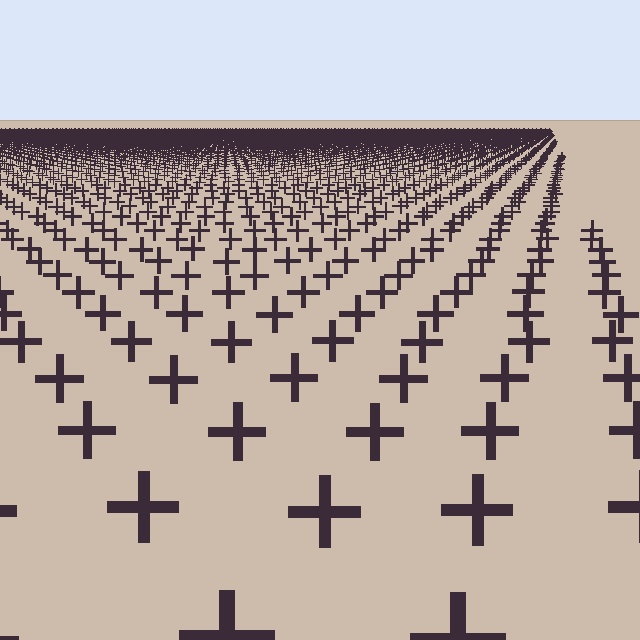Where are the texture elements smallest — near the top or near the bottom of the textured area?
Near the top.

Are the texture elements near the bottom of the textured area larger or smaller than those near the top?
Larger. Near the bottom, elements are closer to the viewer and appear at a bigger on-screen size.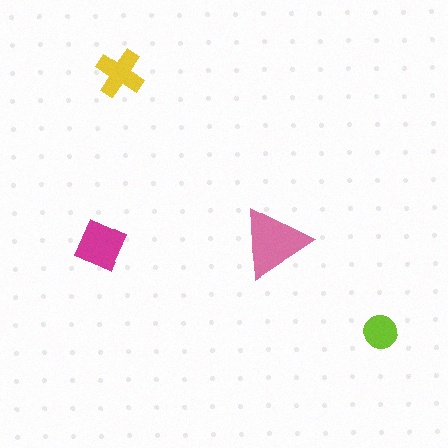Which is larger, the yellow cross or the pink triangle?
The pink triangle.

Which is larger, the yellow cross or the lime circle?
The yellow cross.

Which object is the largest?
The pink triangle.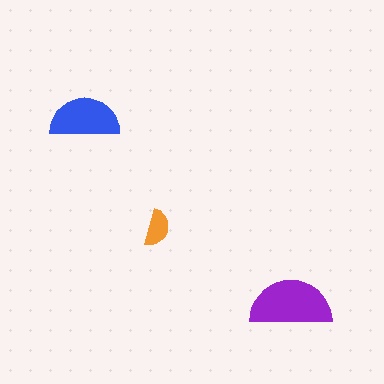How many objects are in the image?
There are 3 objects in the image.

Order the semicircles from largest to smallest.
the purple one, the blue one, the orange one.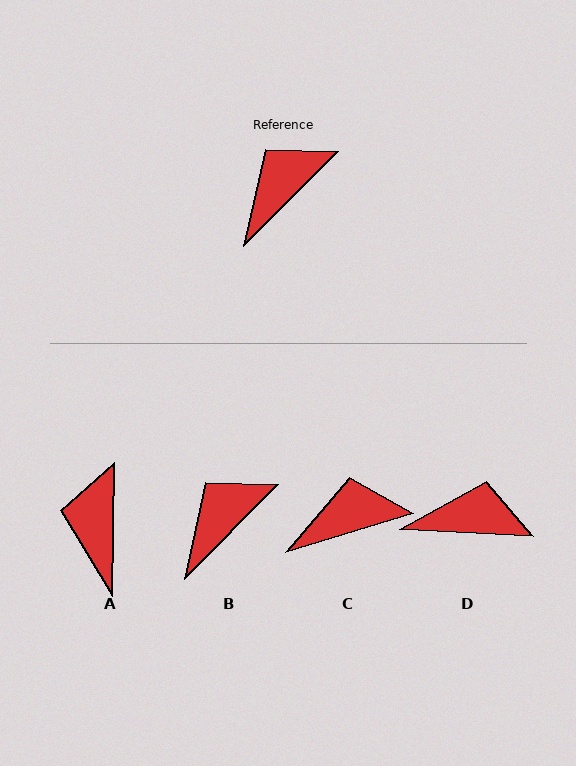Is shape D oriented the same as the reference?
No, it is off by about 48 degrees.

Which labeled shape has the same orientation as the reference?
B.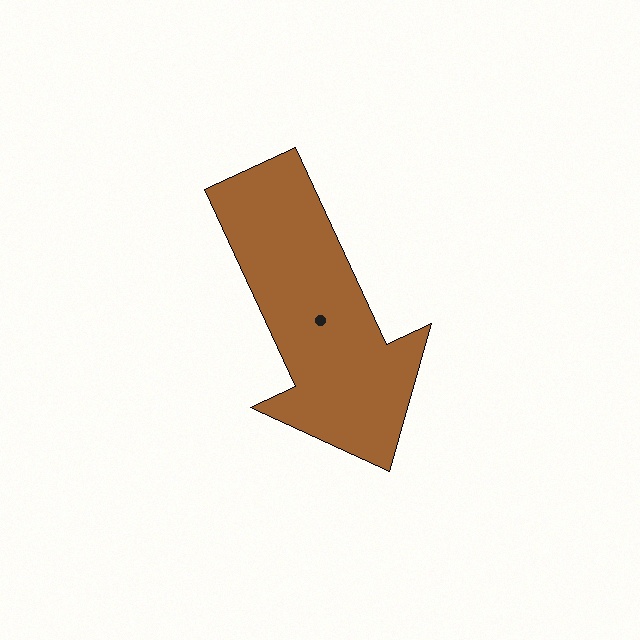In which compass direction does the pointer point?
Southeast.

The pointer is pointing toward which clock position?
Roughly 5 o'clock.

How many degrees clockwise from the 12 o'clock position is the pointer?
Approximately 155 degrees.